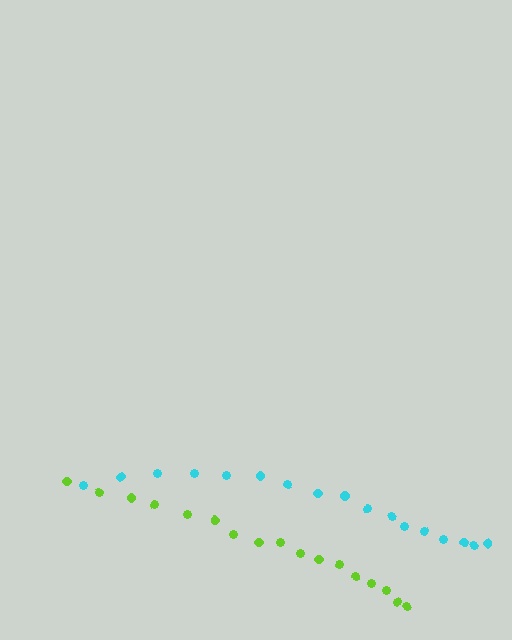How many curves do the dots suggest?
There are 2 distinct paths.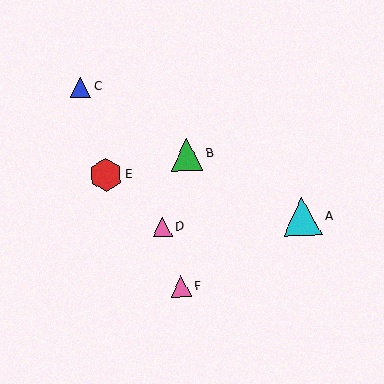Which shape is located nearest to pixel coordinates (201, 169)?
The green triangle (labeled B) at (187, 155) is nearest to that location.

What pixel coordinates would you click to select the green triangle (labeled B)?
Click at (187, 155) to select the green triangle B.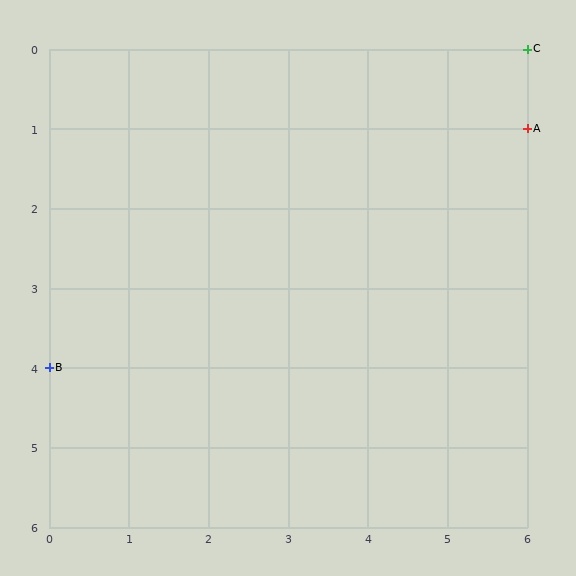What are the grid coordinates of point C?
Point C is at grid coordinates (6, 0).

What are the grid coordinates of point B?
Point B is at grid coordinates (0, 4).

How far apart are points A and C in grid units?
Points A and C are 1 row apart.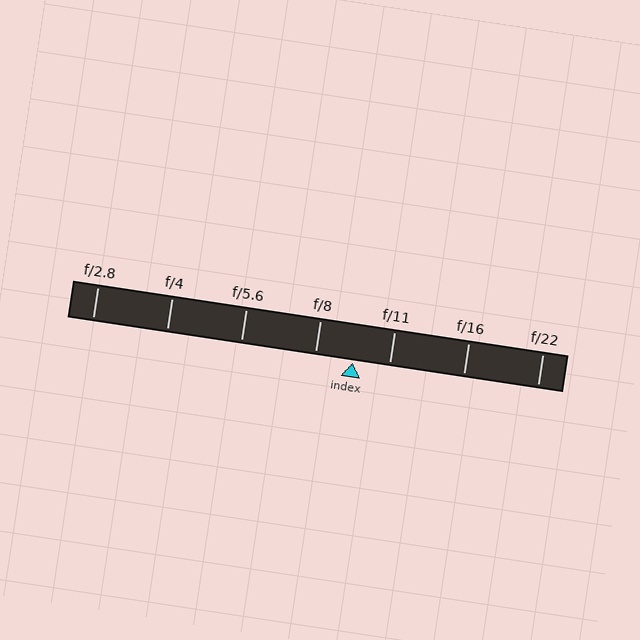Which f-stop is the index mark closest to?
The index mark is closest to f/11.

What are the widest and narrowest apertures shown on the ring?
The widest aperture shown is f/2.8 and the narrowest is f/22.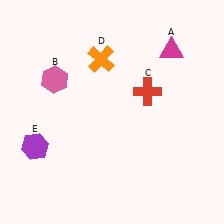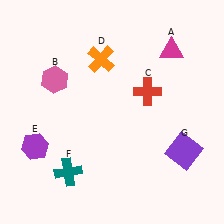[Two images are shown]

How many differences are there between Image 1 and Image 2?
There are 2 differences between the two images.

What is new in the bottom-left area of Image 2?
A teal cross (F) was added in the bottom-left area of Image 2.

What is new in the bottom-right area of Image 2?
A purple square (G) was added in the bottom-right area of Image 2.